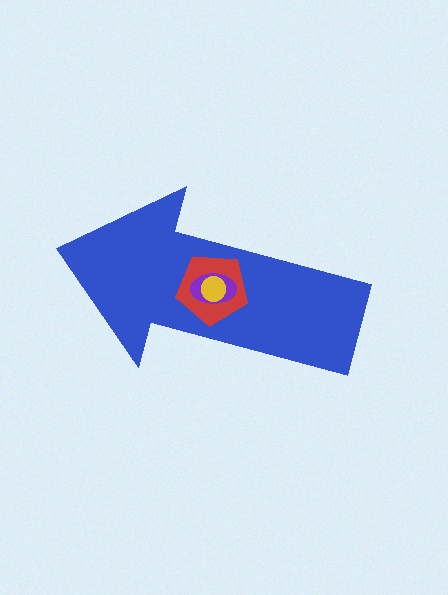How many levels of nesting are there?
4.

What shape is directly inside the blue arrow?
The red pentagon.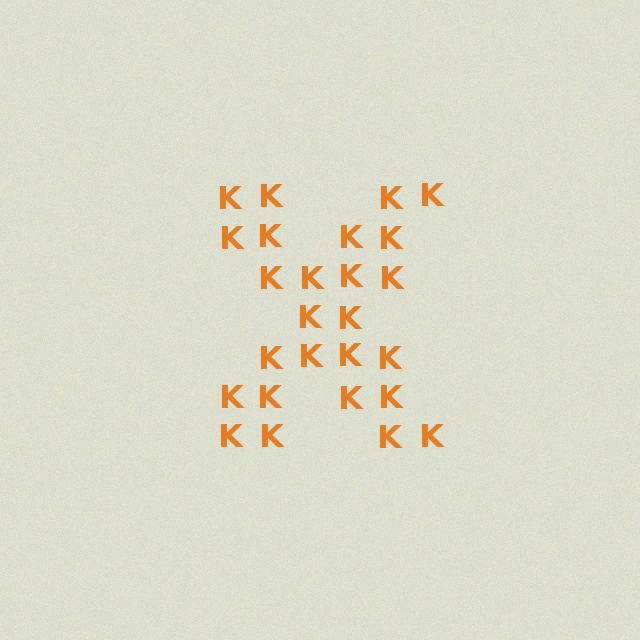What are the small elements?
The small elements are letter K's.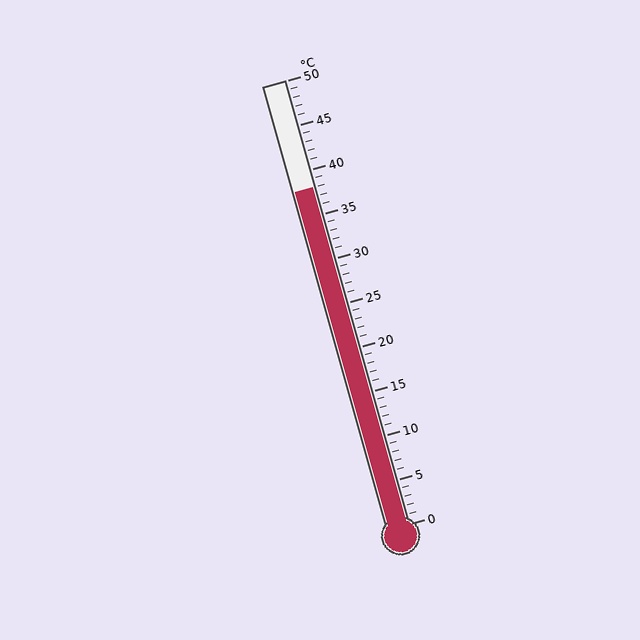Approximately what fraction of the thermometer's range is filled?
The thermometer is filled to approximately 75% of its range.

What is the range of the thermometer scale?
The thermometer scale ranges from 0°C to 50°C.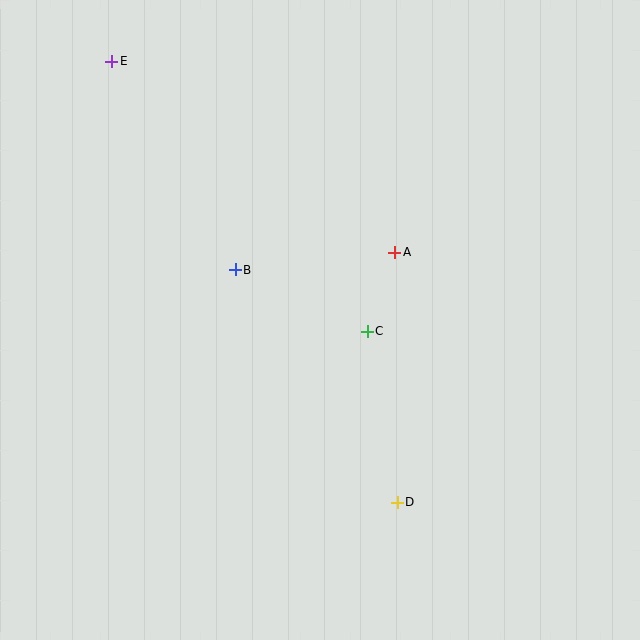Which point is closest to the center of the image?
Point C at (367, 331) is closest to the center.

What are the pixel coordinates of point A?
Point A is at (395, 252).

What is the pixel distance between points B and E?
The distance between B and E is 242 pixels.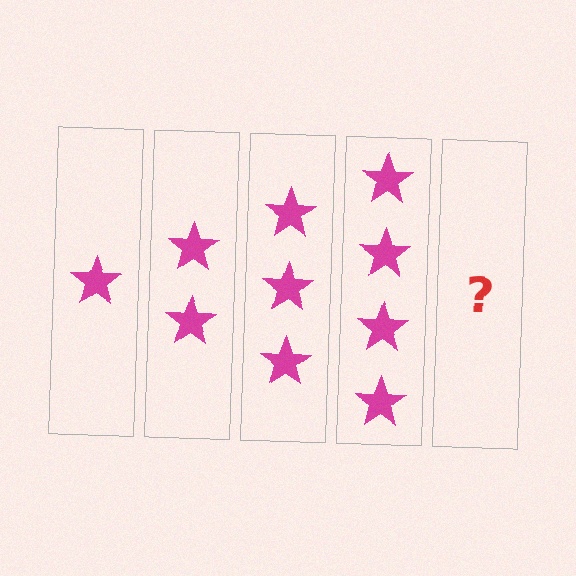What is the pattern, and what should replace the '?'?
The pattern is that each step adds one more star. The '?' should be 5 stars.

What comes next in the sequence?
The next element should be 5 stars.